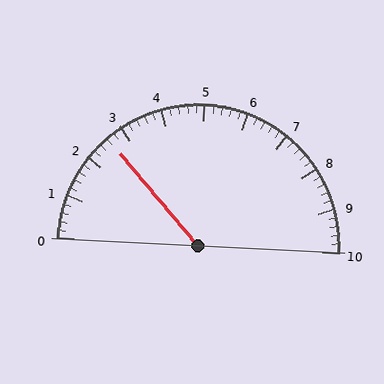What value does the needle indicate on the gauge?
The needle indicates approximately 2.6.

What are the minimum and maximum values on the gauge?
The gauge ranges from 0 to 10.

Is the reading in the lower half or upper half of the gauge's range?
The reading is in the lower half of the range (0 to 10).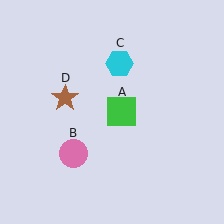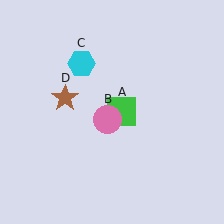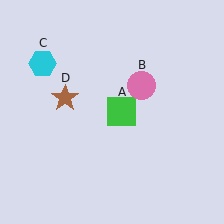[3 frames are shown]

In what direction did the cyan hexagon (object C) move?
The cyan hexagon (object C) moved left.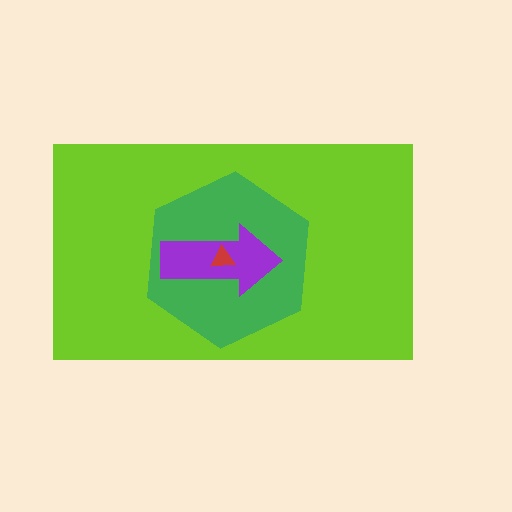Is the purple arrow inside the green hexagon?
Yes.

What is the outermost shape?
The lime rectangle.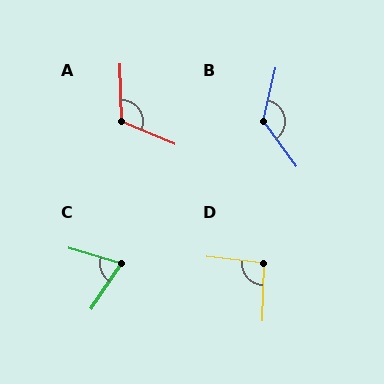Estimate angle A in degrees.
Approximately 114 degrees.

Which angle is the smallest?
C, at approximately 73 degrees.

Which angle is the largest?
B, at approximately 131 degrees.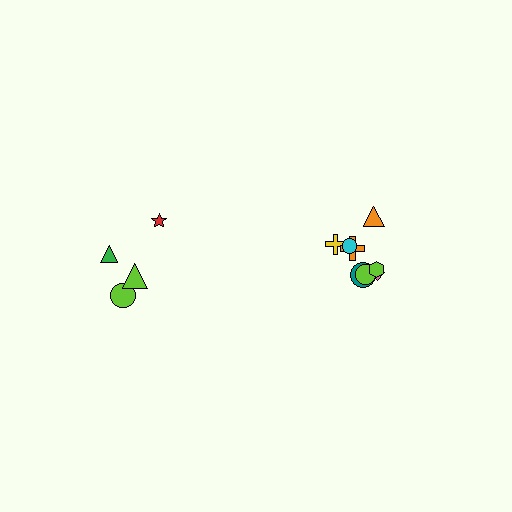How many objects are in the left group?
There are 4 objects.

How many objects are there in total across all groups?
There are 12 objects.